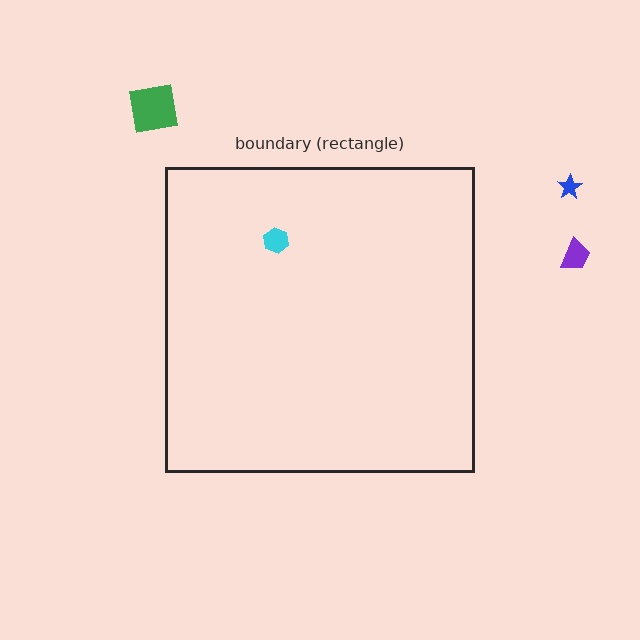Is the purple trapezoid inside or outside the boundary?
Outside.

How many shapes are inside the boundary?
1 inside, 3 outside.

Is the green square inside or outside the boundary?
Outside.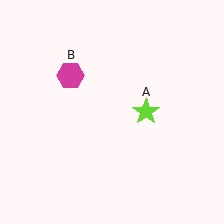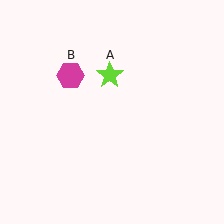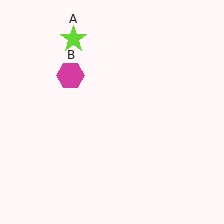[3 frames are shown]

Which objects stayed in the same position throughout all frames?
Magenta hexagon (object B) remained stationary.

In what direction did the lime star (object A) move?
The lime star (object A) moved up and to the left.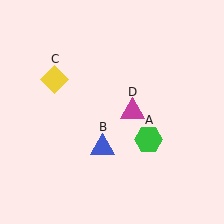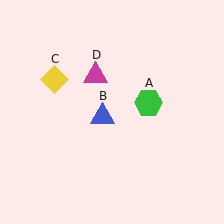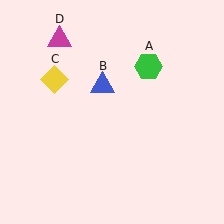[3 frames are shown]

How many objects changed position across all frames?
3 objects changed position: green hexagon (object A), blue triangle (object B), magenta triangle (object D).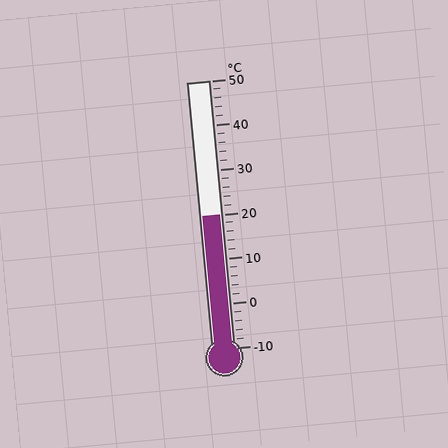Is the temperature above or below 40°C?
The temperature is below 40°C.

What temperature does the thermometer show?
The thermometer shows approximately 20°C.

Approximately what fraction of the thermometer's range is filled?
The thermometer is filled to approximately 50% of its range.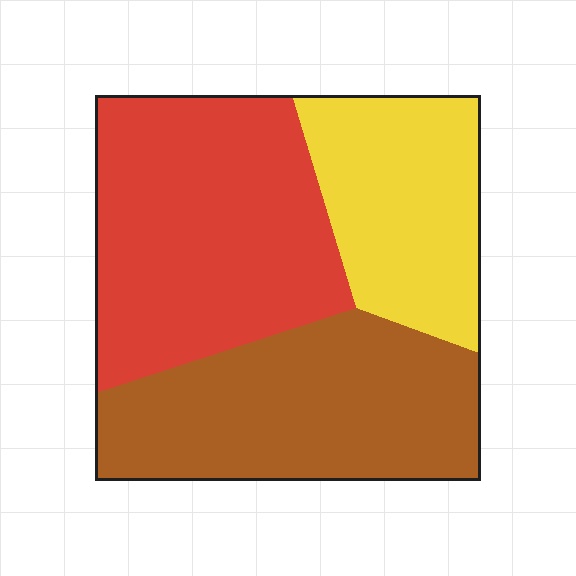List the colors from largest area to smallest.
From largest to smallest: red, brown, yellow.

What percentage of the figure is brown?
Brown covers around 35% of the figure.